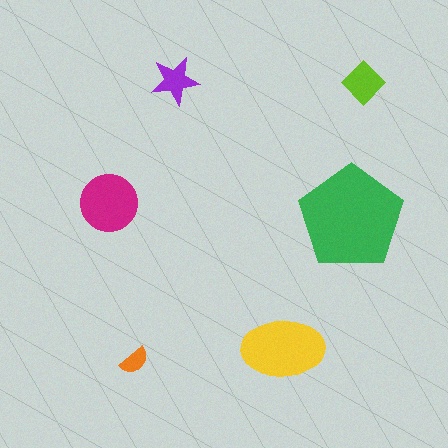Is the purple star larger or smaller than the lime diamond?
Smaller.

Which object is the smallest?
The orange semicircle.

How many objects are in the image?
There are 6 objects in the image.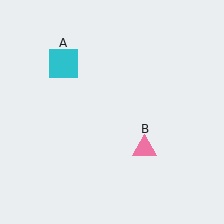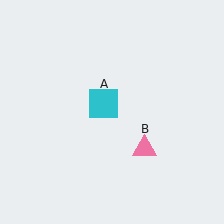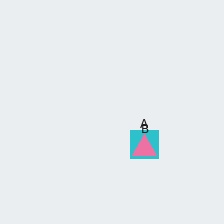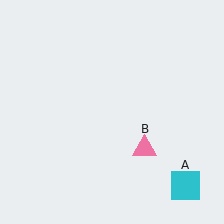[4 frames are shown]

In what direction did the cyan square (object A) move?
The cyan square (object A) moved down and to the right.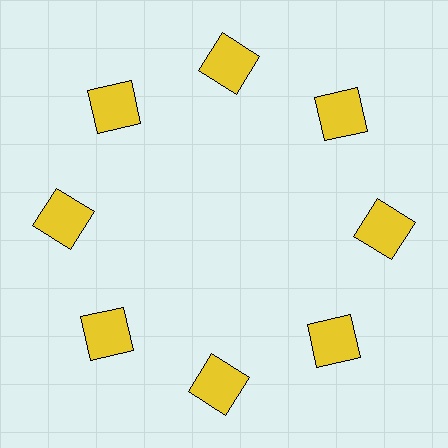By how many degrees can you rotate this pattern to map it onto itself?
The pattern maps onto itself every 45 degrees of rotation.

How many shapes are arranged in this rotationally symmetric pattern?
There are 8 shapes, arranged in 8 groups of 1.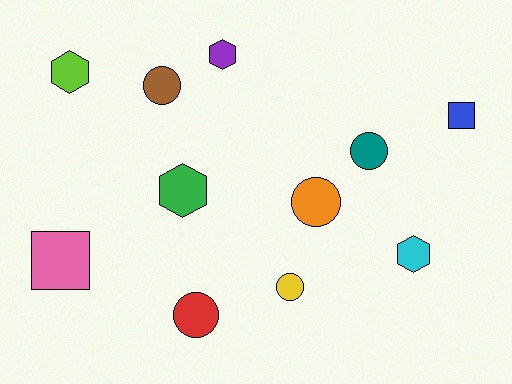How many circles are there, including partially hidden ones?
There are 5 circles.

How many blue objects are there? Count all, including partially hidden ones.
There is 1 blue object.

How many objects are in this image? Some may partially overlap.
There are 11 objects.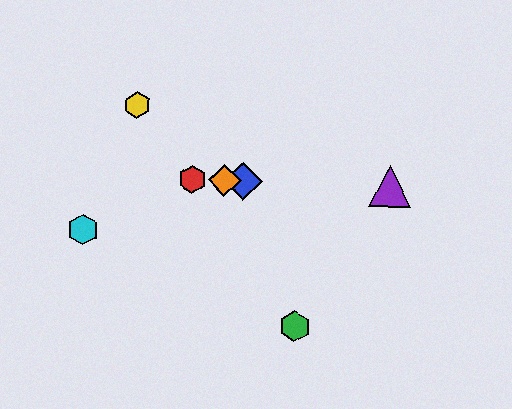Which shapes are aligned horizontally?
The red hexagon, the blue diamond, the purple triangle, the orange diamond are aligned horizontally.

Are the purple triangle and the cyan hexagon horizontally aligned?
No, the purple triangle is at y≈186 and the cyan hexagon is at y≈230.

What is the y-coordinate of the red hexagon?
The red hexagon is at y≈179.